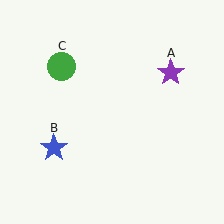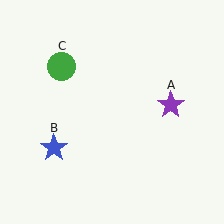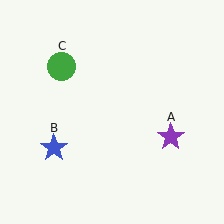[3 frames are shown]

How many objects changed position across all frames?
1 object changed position: purple star (object A).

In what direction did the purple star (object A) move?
The purple star (object A) moved down.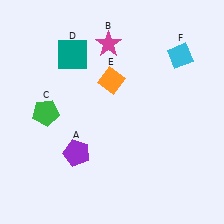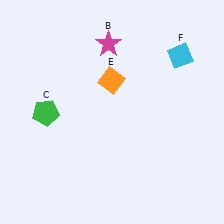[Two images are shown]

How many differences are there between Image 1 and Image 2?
There are 2 differences between the two images.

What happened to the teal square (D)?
The teal square (D) was removed in Image 2. It was in the top-left area of Image 1.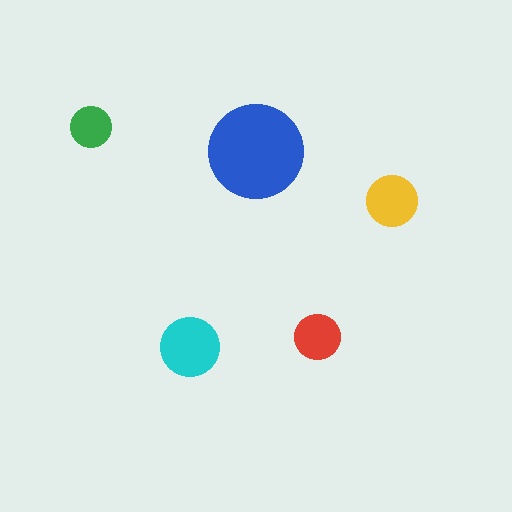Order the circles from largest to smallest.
the blue one, the cyan one, the yellow one, the red one, the green one.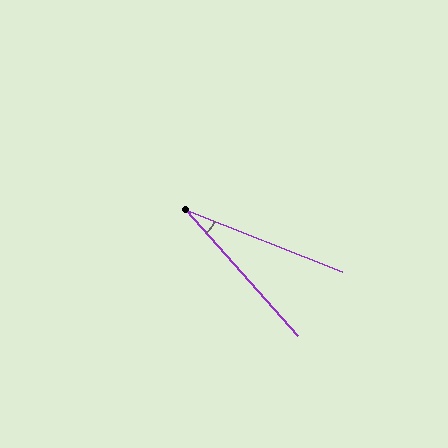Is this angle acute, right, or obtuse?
It is acute.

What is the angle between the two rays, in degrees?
Approximately 27 degrees.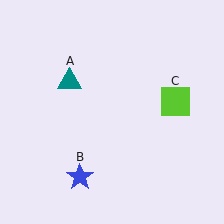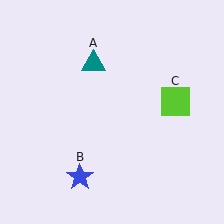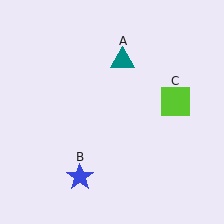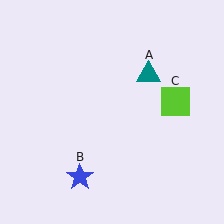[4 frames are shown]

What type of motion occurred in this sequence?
The teal triangle (object A) rotated clockwise around the center of the scene.